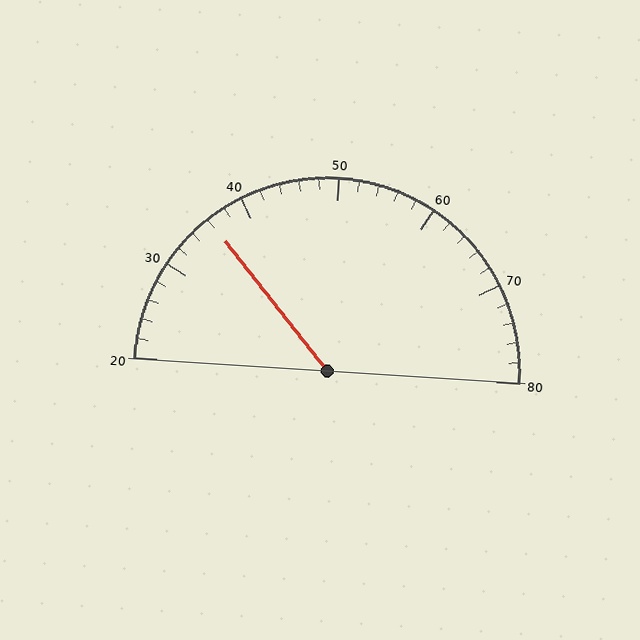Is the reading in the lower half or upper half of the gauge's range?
The reading is in the lower half of the range (20 to 80).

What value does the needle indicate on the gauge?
The needle indicates approximately 36.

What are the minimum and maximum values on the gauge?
The gauge ranges from 20 to 80.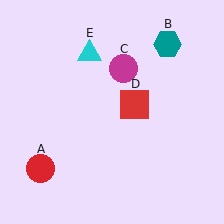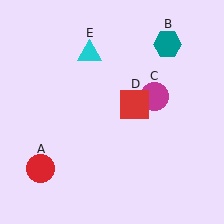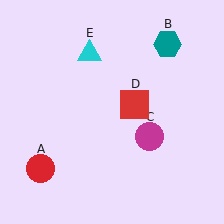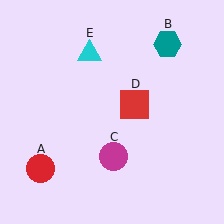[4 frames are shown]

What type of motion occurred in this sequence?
The magenta circle (object C) rotated clockwise around the center of the scene.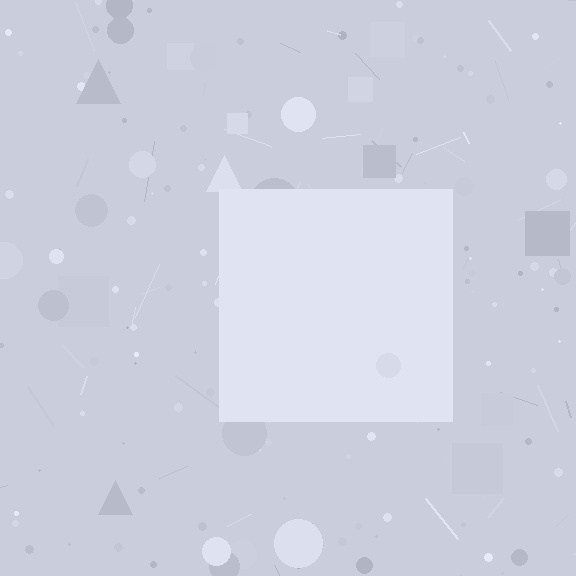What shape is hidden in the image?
A square is hidden in the image.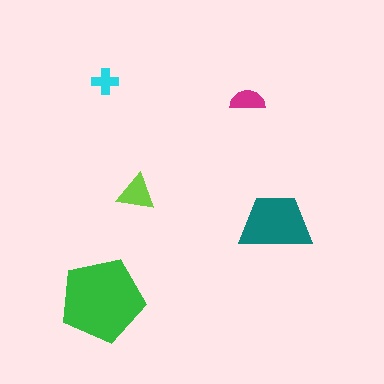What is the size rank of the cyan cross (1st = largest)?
5th.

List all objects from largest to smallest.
The green pentagon, the teal trapezoid, the lime triangle, the magenta semicircle, the cyan cross.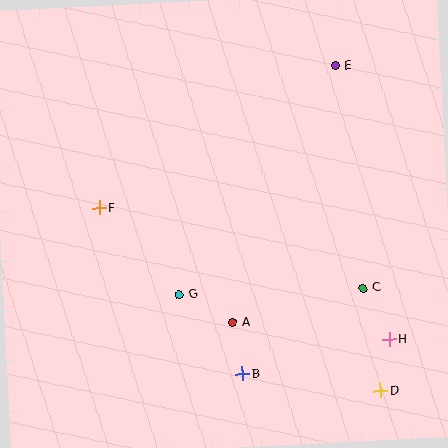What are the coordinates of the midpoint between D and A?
The midpoint between D and A is at (307, 357).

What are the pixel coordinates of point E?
Point E is at (335, 66).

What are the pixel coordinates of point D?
Point D is at (380, 391).